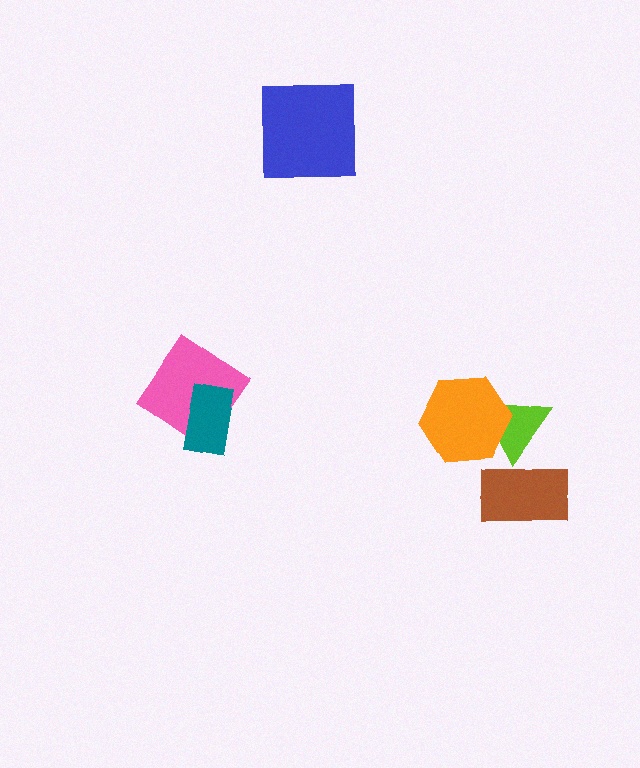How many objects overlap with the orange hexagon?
1 object overlaps with the orange hexagon.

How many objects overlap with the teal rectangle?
1 object overlaps with the teal rectangle.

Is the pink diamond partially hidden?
Yes, it is partially covered by another shape.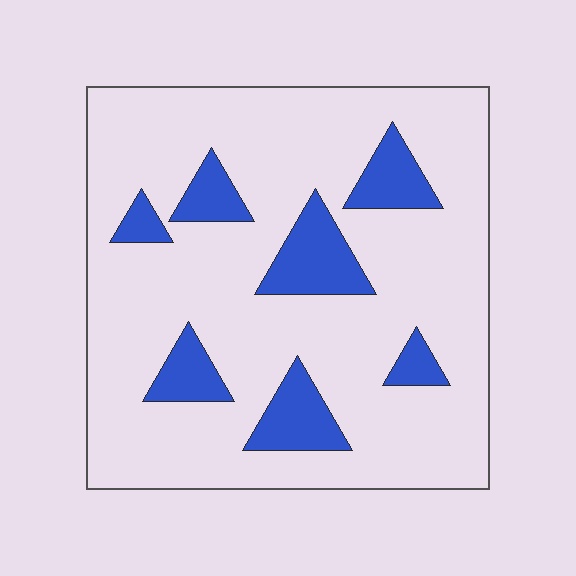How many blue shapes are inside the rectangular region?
7.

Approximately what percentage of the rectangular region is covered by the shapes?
Approximately 15%.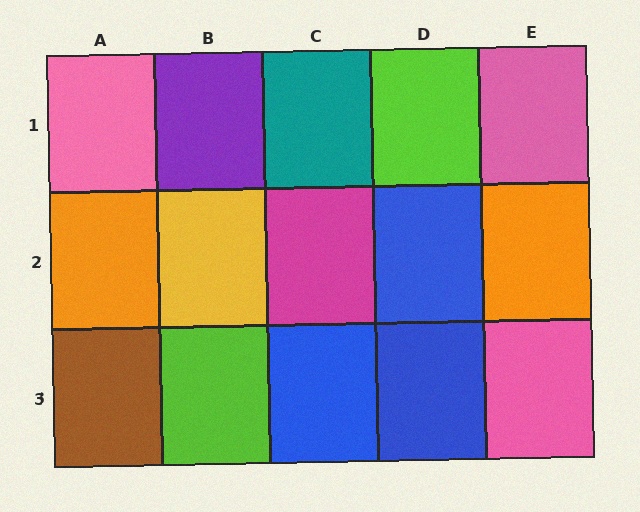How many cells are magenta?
1 cell is magenta.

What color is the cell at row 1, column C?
Teal.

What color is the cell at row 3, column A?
Brown.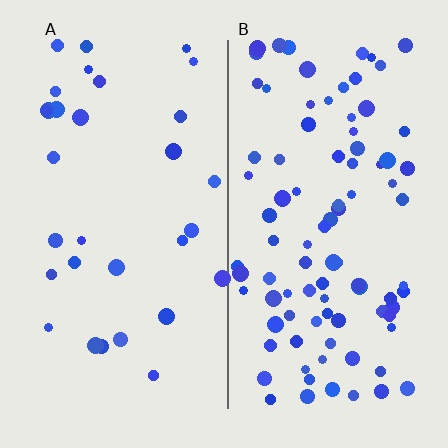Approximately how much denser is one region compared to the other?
Approximately 2.9× — region B over region A.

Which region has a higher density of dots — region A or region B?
B (the right).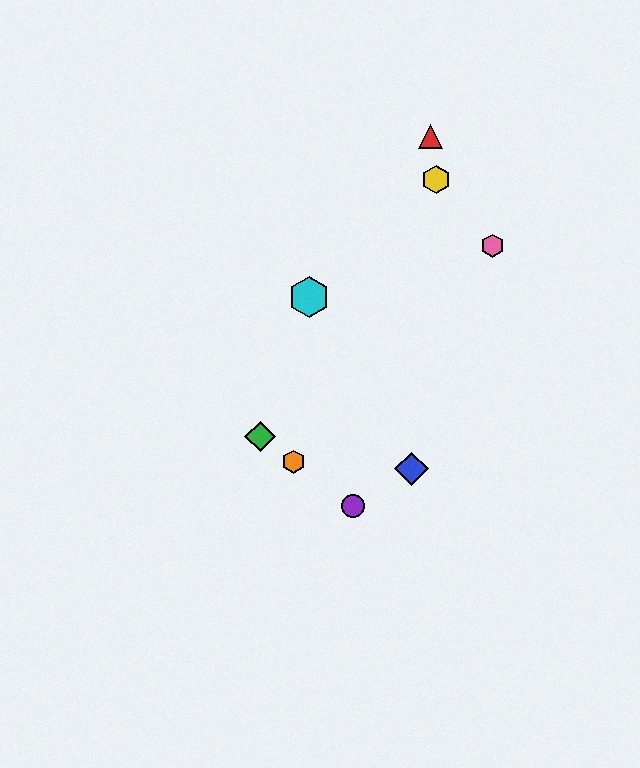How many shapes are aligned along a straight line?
3 shapes (the green diamond, the purple circle, the orange hexagon) are aligned along a straight line.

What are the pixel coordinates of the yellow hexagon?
The yellow hexagon is at (436, 179).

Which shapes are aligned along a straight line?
The green diamond, the purple circle, the orange hexagon are aligned along a straight line.